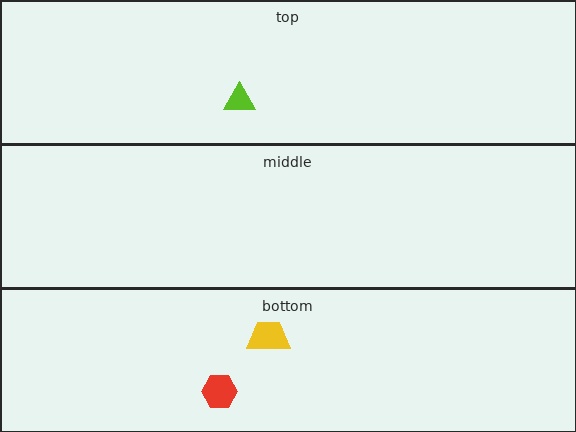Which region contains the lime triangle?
The top region.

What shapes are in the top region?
The lime triangle.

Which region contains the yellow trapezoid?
The bottom region.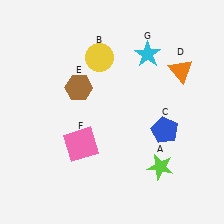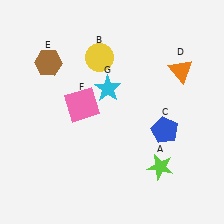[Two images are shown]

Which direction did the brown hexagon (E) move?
The brown hexagon (E) moved left.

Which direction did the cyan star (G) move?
The cyan star (G) moved left.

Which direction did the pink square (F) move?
The pink square (F) moved up.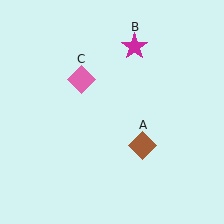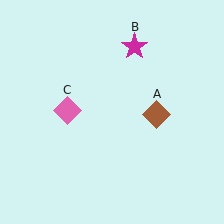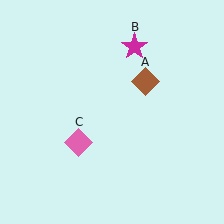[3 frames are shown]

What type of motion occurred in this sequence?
The brown diamond (object A), pink diamond (object C) rotated counterclockwise around the center of the scene.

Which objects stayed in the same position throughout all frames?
Magenta star (object B) remained stationary.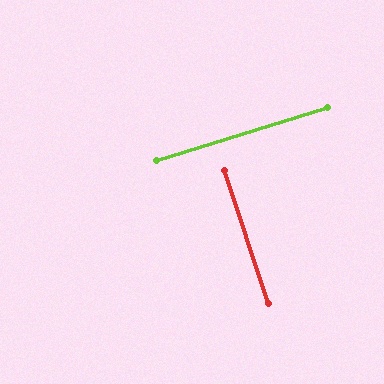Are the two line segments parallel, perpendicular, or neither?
Perpendicular — they meet at approximately 89°.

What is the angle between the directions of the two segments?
Approximately 89 degrees.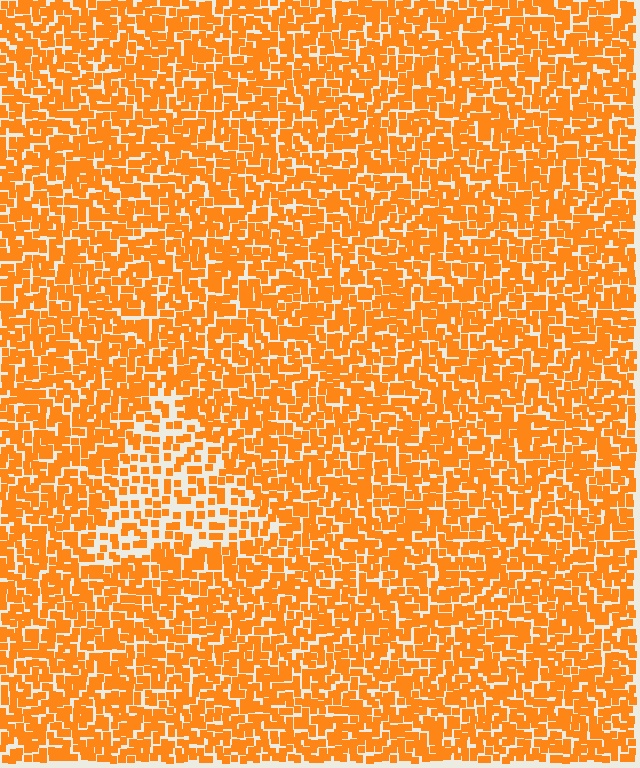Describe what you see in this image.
The image contains small orange elements arranged at two different densities. A triangle-shaped region is visible where the elements are less densely packed than the surrounding area.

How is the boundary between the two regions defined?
The boundary is defined by a change in element density (approximately 1.9x ratio). All elements are the same color, size, and shape.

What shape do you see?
I see a triangle.